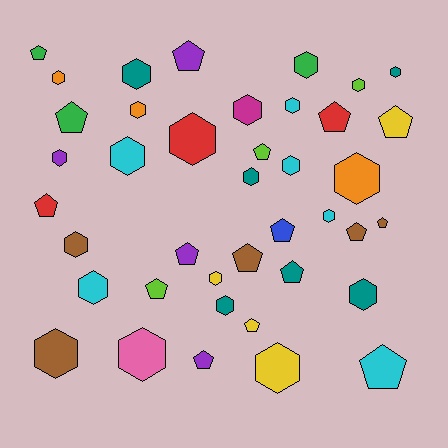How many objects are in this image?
There are 40 objects.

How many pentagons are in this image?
There are 17 pentagons.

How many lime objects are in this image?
There are 3 lime objects.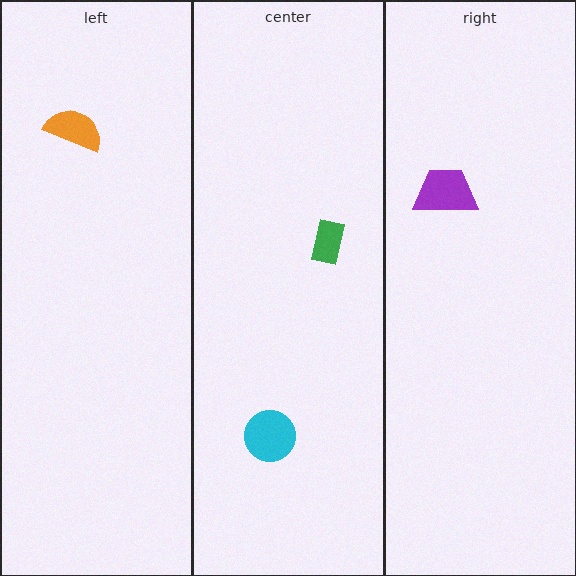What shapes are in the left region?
The orange semicircle.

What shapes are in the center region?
The green rectangle, the cyan circle.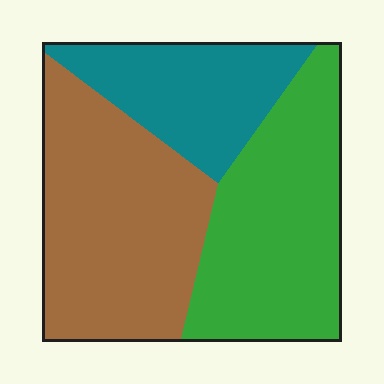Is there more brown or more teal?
Brown.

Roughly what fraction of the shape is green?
Green covers about 35% of the shape.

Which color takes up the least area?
Teal, at roughly 25%.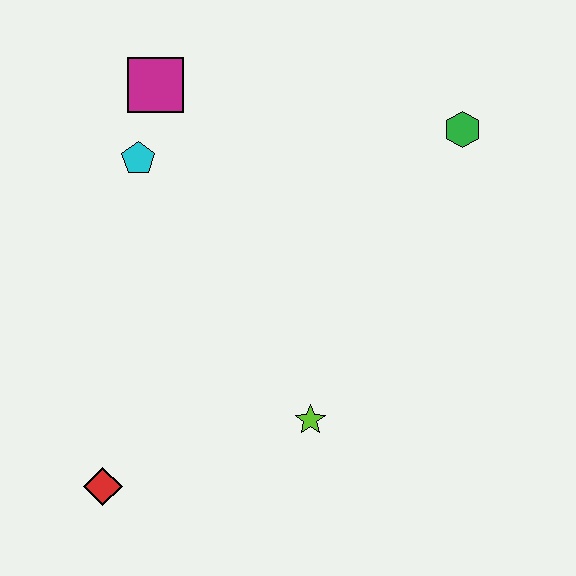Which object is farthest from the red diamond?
The green hexagon is farthest from the red diamond.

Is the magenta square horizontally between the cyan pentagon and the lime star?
Yes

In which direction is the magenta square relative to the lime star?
The magenta square is above the lime star.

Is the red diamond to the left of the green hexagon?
Yes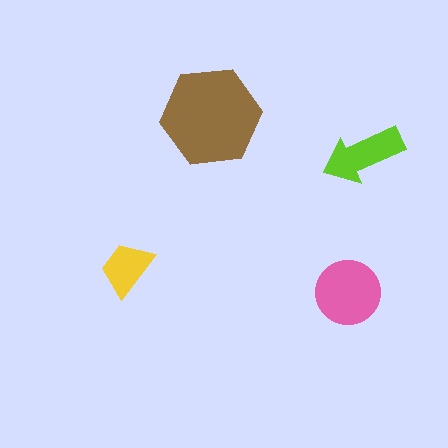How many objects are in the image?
There are 4 objects in the image.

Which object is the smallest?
The yellow trapezoid.